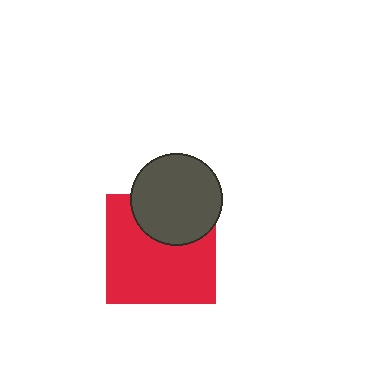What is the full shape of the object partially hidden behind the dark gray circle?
The partially hidden object is a red square.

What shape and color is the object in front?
The object in front is a dark gray circle.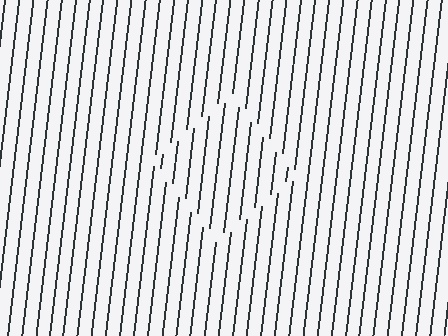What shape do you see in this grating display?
An illusory square. The interior of the shape contains the same grating, shifted by half a period — the contour is defined by the phase discontinuity where line-ends from the inner and outer gratings abut.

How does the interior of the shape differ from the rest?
The interior of the shape contains the same grating, shifted by half a period — the contour is defined by the phase discontinuity where line-ends from the inner and outer gratings abut.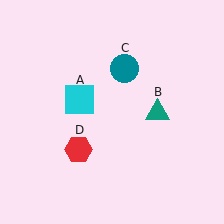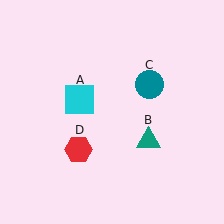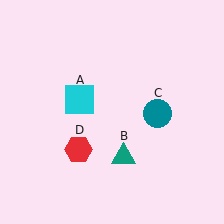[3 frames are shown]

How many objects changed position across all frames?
2 objects changed position: teal triangle (object B), teal circle (object C).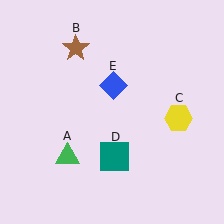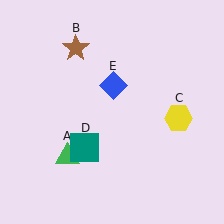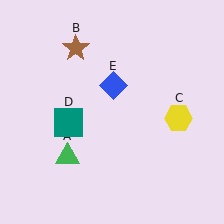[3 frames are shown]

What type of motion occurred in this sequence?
The teal square (object D) rotated clockwise around the center of the scene.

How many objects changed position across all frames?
1 object changed position: teal square (object D).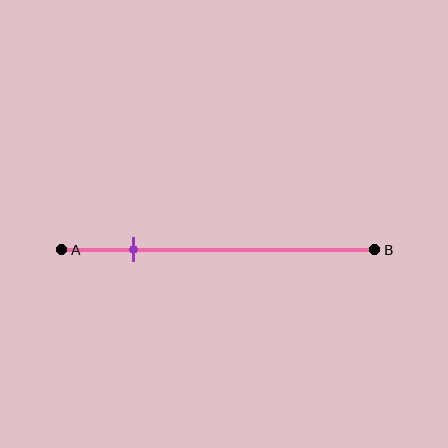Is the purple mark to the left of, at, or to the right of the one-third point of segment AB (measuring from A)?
The purple mark is to the left of the one-third point of segment AB.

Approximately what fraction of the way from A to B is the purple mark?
The purple mark is approximately 25% of the way from A to B.